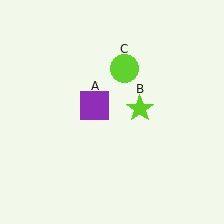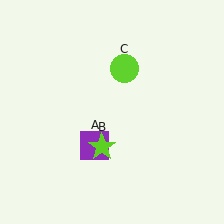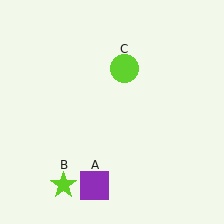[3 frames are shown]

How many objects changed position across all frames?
2 objects changed position: purple square (object A), lime star (object B).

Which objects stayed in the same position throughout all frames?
Lime circle (object C) remained stationary.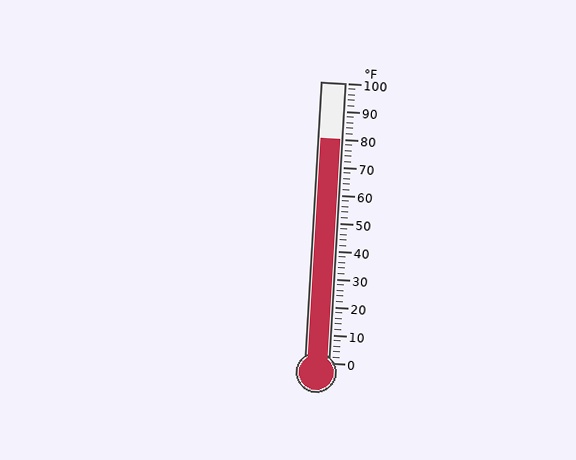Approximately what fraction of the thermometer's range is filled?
The thermometer is filled to approximately 80% of its range.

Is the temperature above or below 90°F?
The temperature is below 90°F.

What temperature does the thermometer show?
The thermometer shows approximately 80°F.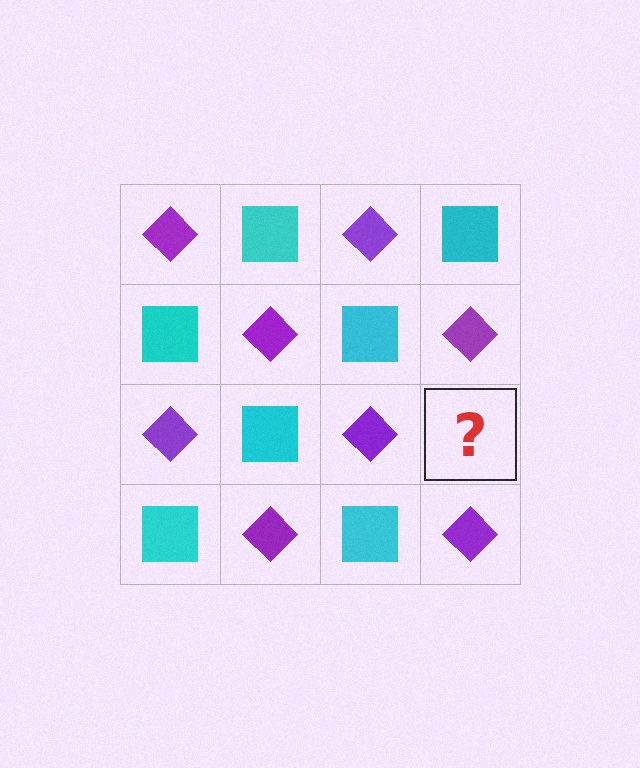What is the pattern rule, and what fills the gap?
The rule is that it alternates purple diamond and cyan square in a checkerboard pattern. The gap should be filled with a cyan square.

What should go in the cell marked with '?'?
The missing cell should contain a cyan square.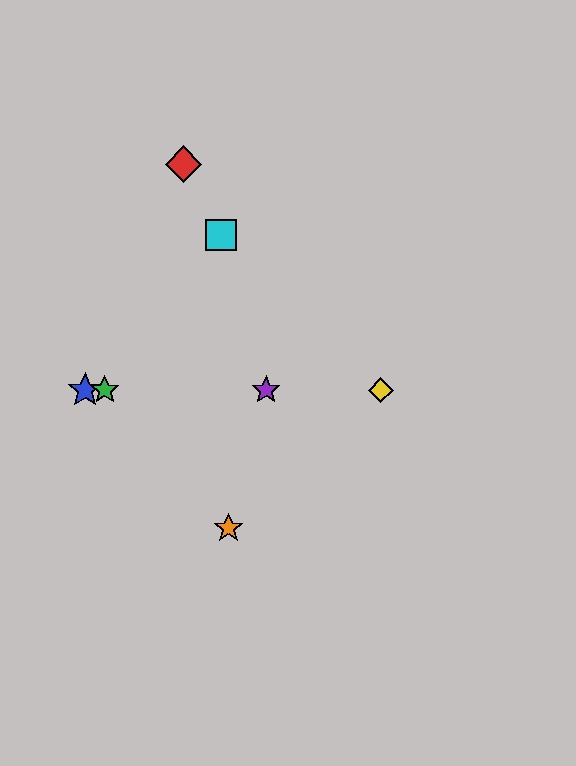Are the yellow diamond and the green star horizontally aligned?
Yes, both are at y≈390.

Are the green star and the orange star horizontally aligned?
No, the green star is at y≈390 and the orange star is at y≈528.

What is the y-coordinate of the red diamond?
The red diamond is at y≈164.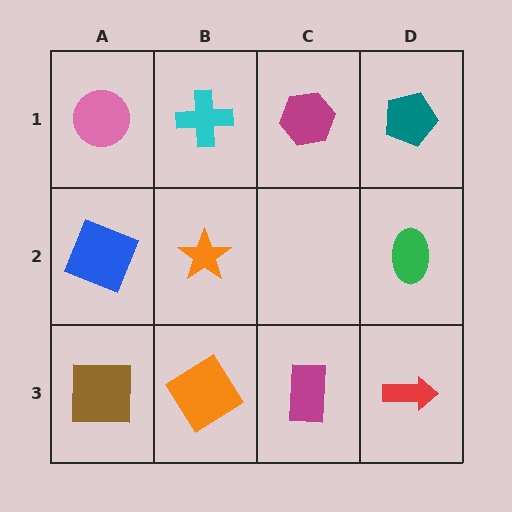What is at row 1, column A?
A pink circle.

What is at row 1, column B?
A cyan cross.